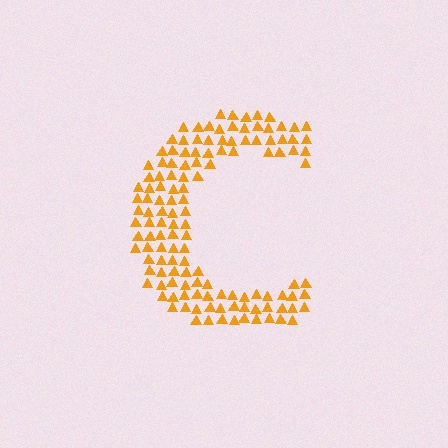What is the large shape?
The large shape is the letter C.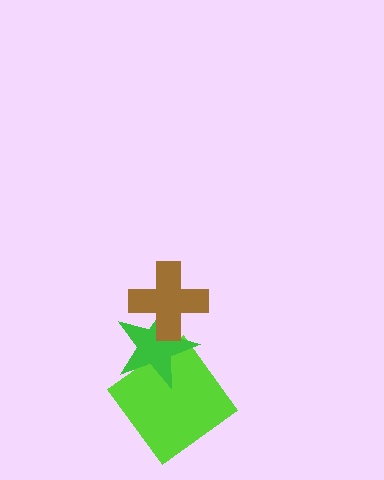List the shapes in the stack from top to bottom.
From top to bottom: the brown cross, the green star, the lime diamond.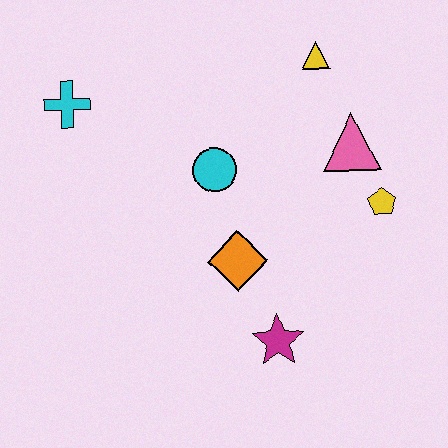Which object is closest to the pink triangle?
The yellow pentagon is closest to the pink triangle.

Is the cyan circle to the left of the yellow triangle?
Yes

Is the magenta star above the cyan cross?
No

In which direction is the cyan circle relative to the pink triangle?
The cyan circle is to the left of the pink triangle.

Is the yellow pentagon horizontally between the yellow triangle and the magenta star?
No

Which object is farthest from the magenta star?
The cyan cross is farthest from the magenta star.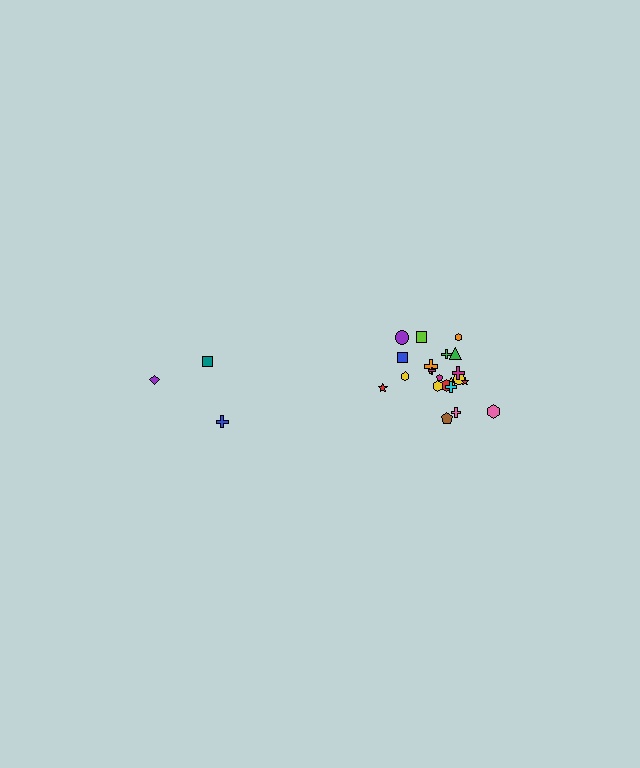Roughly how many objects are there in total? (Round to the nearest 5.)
Roughly 25 objects in total.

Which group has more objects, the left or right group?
The right group.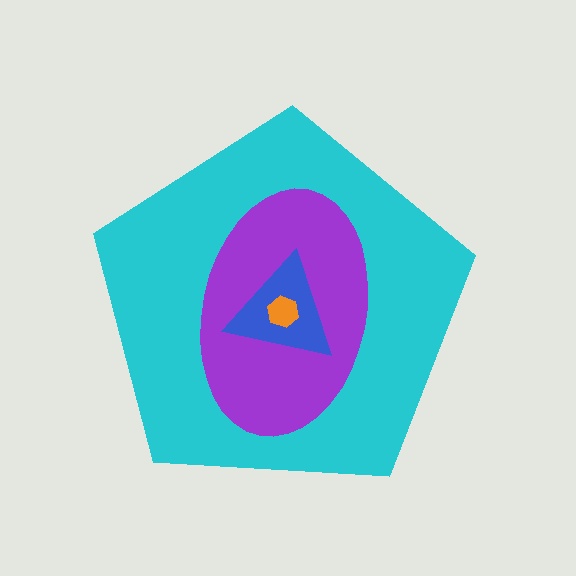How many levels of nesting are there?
4.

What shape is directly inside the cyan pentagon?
The purple ellipse.